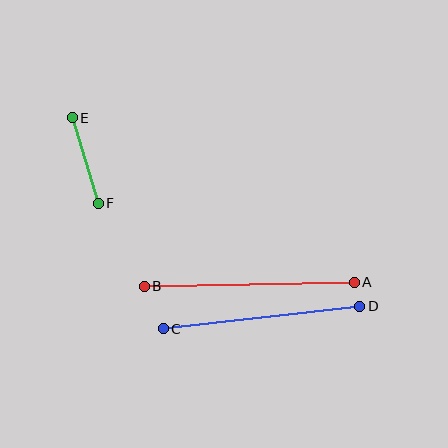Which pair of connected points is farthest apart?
Points A and B are farthest apart.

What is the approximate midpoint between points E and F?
The midpoint is at approximately (85, 161) pixels.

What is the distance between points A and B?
The distance is approximately 210 pixels.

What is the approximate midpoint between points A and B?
The midpoint is at approximately (249, 284) pixels.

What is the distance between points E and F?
The distance is approximately 89 pixels.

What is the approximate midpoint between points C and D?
The midpoint is at approximately (261, 317) pixels.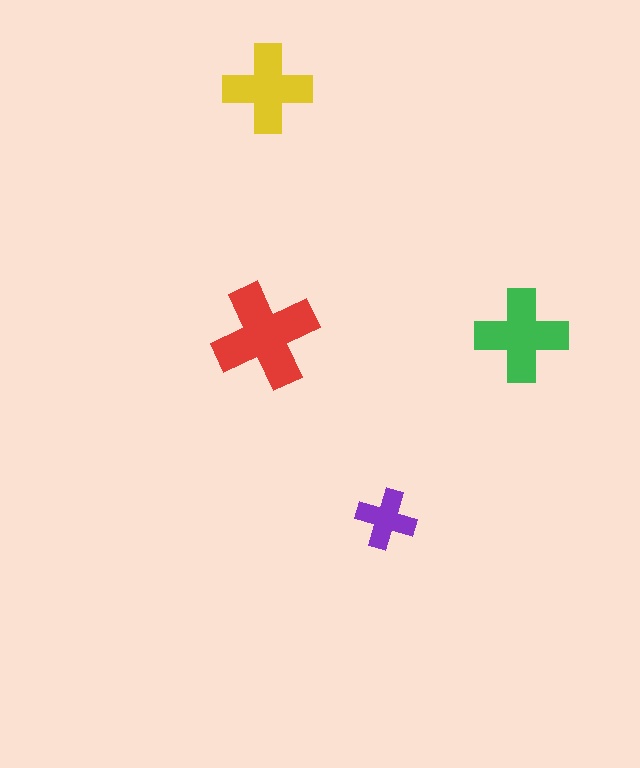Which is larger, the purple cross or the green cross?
The green one.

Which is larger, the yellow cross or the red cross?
The red one.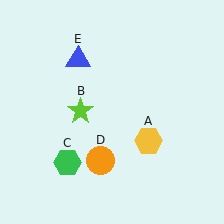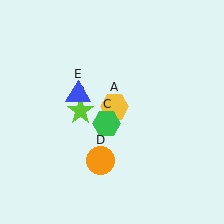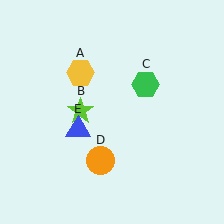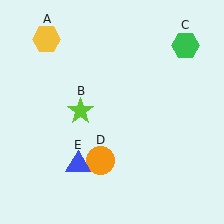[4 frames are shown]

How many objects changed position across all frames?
3 objects changed position: yellow hexagon (object A), green hexagon (object C), blue triangle (object E).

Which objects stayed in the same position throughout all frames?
Lime star (object B) and orange circle (object D) remained stationary.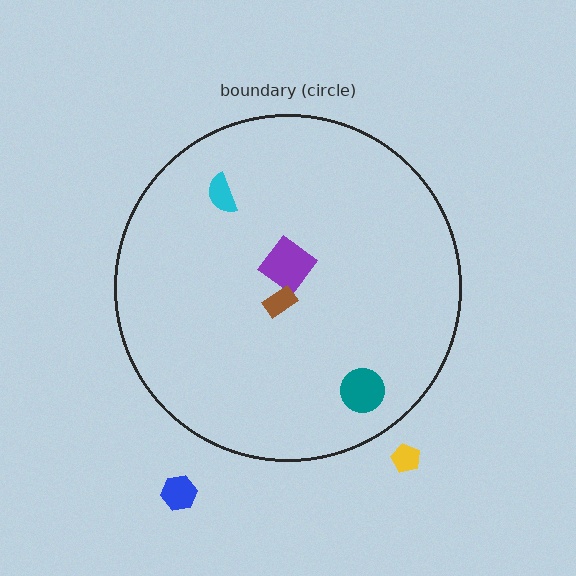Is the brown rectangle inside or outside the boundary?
Inside.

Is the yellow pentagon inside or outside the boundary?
Outside.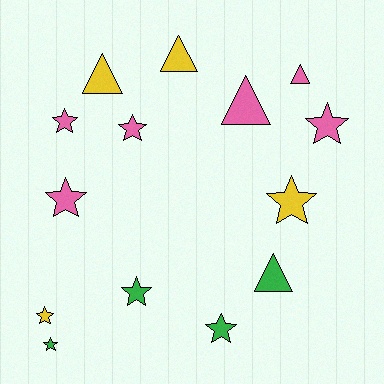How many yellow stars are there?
There are 2 yellow stars.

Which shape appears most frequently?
Star, with 9 objects.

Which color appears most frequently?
Pink, with 6 objects.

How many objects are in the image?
There are 14 objects.